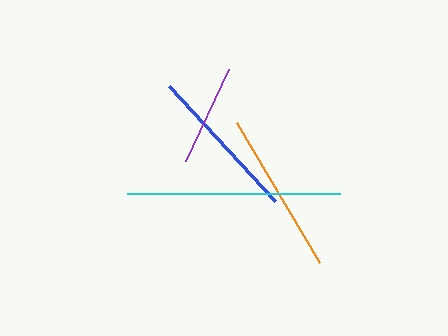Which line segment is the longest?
The cyan line is the longest at approximately 213 pixels.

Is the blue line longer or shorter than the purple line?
The blue line is longer than the purple line.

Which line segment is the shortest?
The purple line is the shortest at approximately 102 pixels.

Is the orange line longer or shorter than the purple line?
The orange line is longer than the purple line.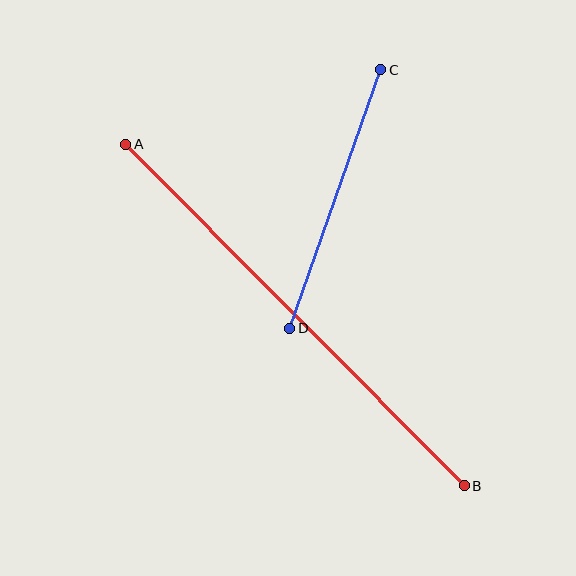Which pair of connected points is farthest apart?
Points A and B are farthest apart.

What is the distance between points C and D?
The distance is approximately 274 pixels.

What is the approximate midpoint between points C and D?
The midpoint is at approximately (335, 199) pixels.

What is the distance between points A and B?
The distance is approximately 481 pixels.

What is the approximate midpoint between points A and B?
The midpoint is at approximately (295, 315) pixels.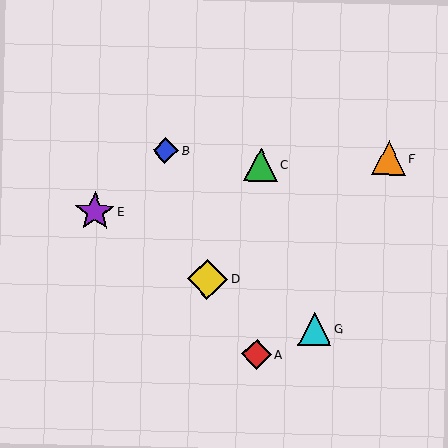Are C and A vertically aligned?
Yes, both are at x≈261.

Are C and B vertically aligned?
No, C is at x≈261 and B is at x≈166.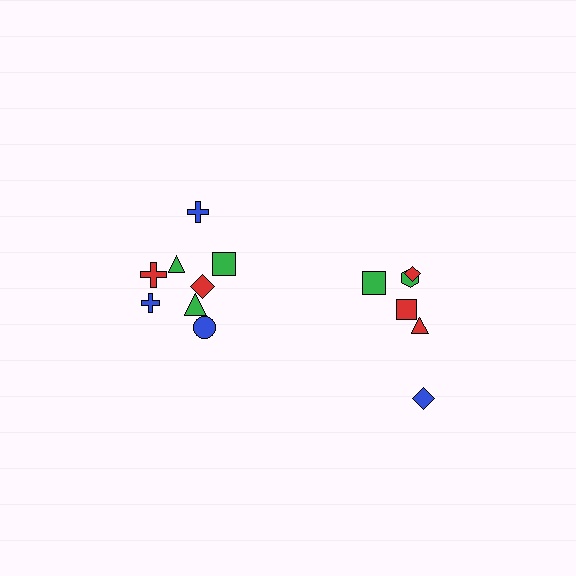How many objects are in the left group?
There are 8 objects.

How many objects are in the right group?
There are 6 objects.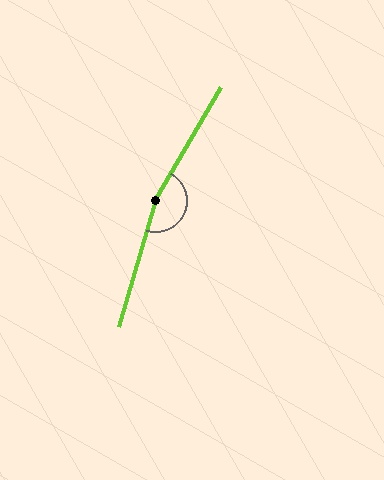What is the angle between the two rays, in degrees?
Approximately 166 degrees.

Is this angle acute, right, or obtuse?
It is obtuse.